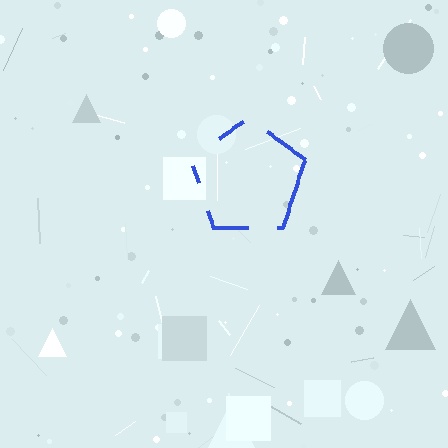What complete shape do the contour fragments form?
The contour fragments form a pentagon.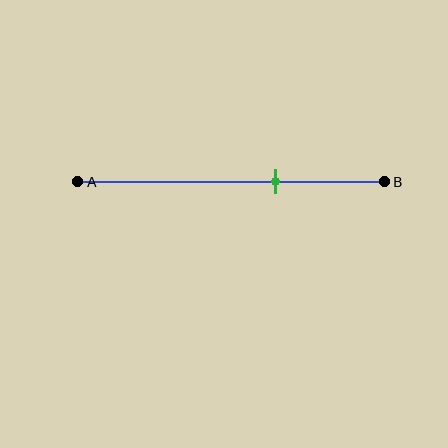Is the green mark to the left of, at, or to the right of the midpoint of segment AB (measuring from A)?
The green mark is to the right of the midpoint of segment AB.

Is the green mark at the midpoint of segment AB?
No, the mark is at about 65% from A, not at the 50% midpoint.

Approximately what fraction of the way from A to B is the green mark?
The green mark is approximately 65% of the way from A to B.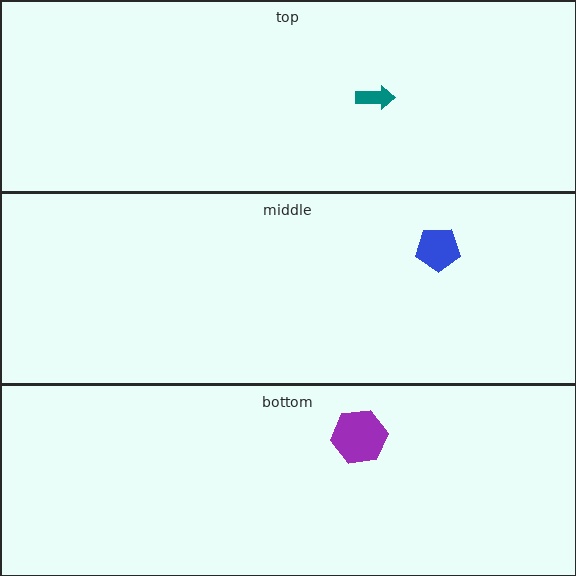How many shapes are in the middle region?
1.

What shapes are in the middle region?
The blue pentagon.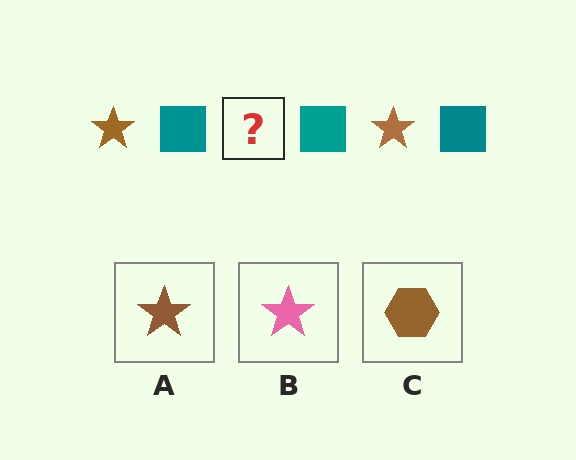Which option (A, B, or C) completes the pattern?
A.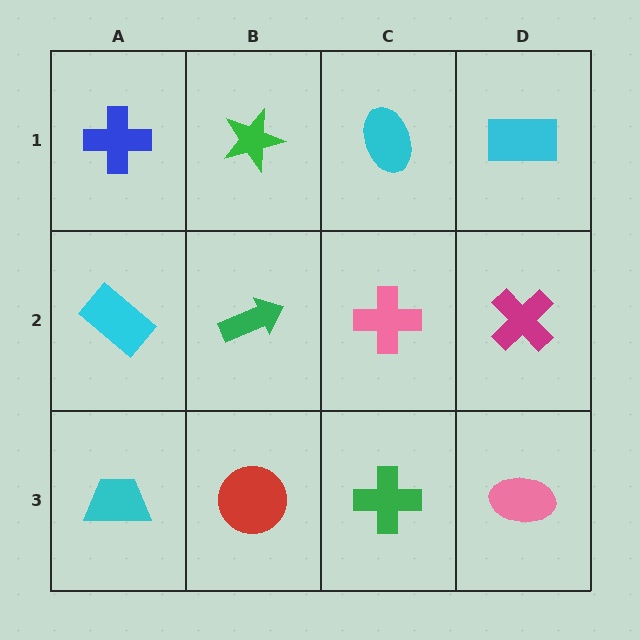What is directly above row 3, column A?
A cyan rectangle.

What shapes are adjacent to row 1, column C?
A pink cross (row 2, column C), a green star (row 1, column B), a cyan rectangle (row 1, column D).